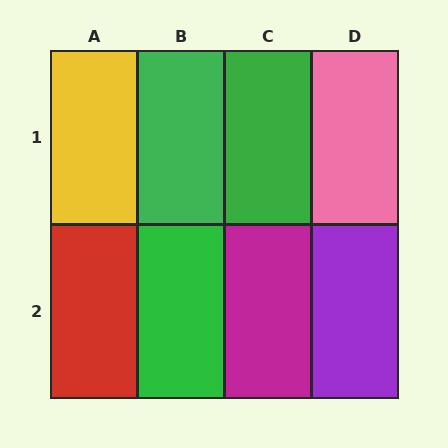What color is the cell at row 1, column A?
Yellow.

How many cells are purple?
1 cell is purple.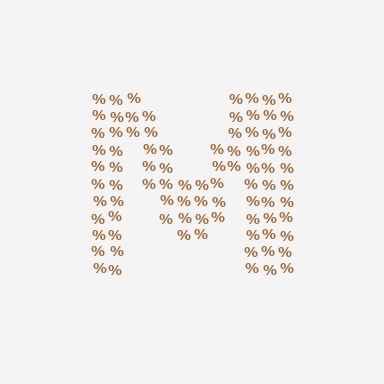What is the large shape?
The large shape is the letter M.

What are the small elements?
The small elements are percent signs.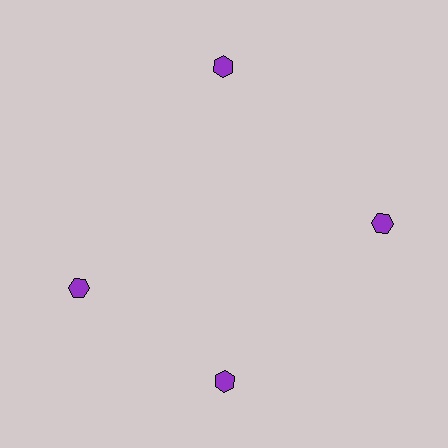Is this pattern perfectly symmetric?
No. The 4 purple hexagons are arranged in a ring, but one element near the 9 o'clock position is rotated out of alignment along the ring, breaking the 4-fold rotational symmetry.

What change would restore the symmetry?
The symmetry would be restored by rotating it back into even spacing with its neighbors so that all 4 hexagons sit at equal angles and equal distance from the center.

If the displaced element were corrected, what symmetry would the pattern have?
It would have 4-fold rotational symmetry — the pattern would map onto itself every 90 degrees.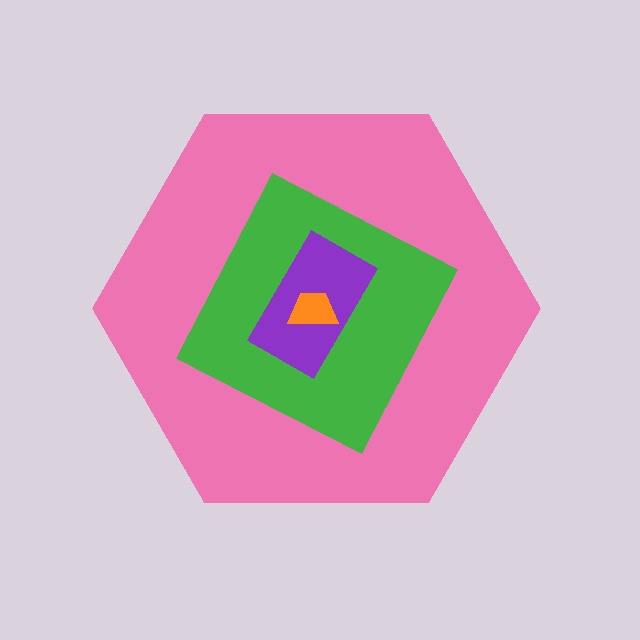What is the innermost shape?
The orange trapezoid.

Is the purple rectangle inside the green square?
Yes.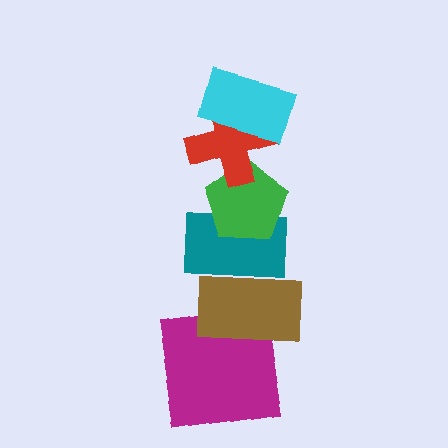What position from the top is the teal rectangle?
The teal rectangle is 4th from the top.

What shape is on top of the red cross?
The cyan rectangle is on top of the red cross.